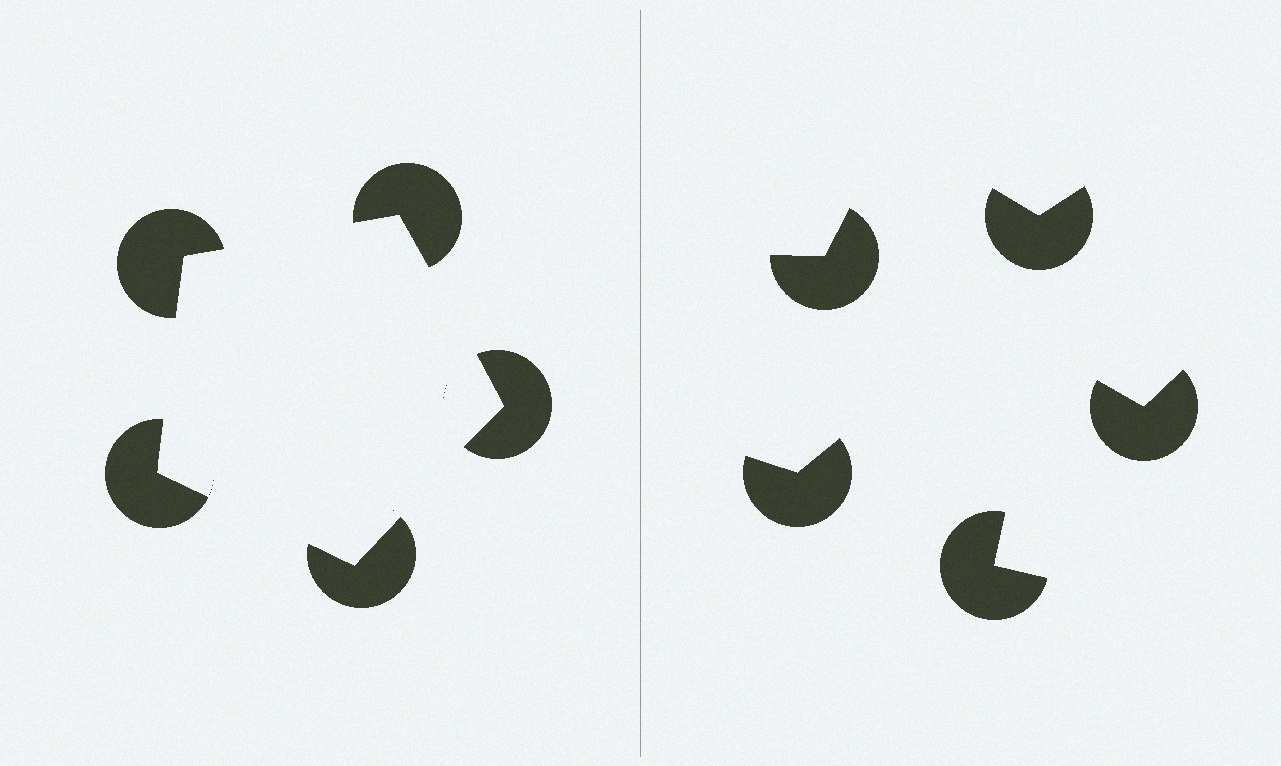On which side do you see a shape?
An illusory pentagon appears on the left side. On the right side the wedge cuts are rotated, so no coherent shape forms.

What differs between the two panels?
The pac-man discs are positioned identically on both sides; only the wedge orientations differ. On the left they align to a pentagon; on the right they are misaligned.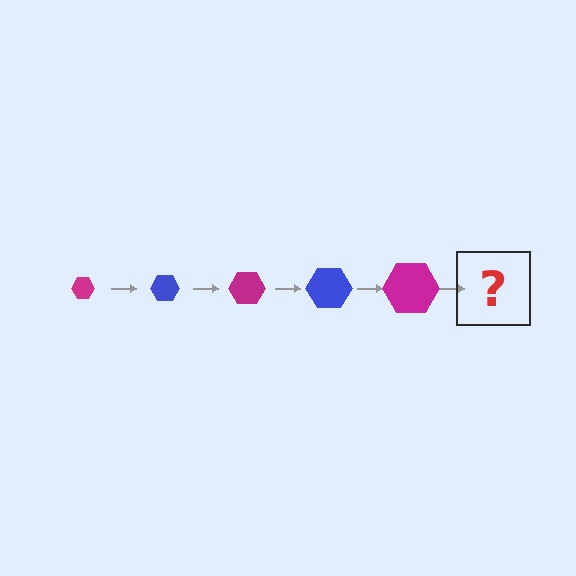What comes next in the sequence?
The next element should be a blue hexagon, larger than the previous one.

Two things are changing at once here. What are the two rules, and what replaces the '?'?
The two rules are that the hexagon grows larger each step and the color cycles through magenta and blue. The '?' should be a blue hexagon, larger than the previous one.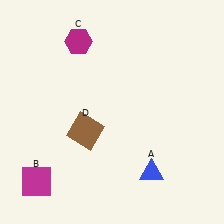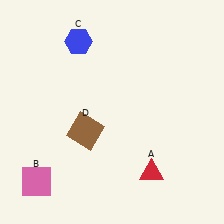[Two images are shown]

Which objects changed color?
A changed from blue to red. B changed from magenta to pink. C changed from magenta to blue.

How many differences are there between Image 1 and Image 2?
There are 3 differences between the two images.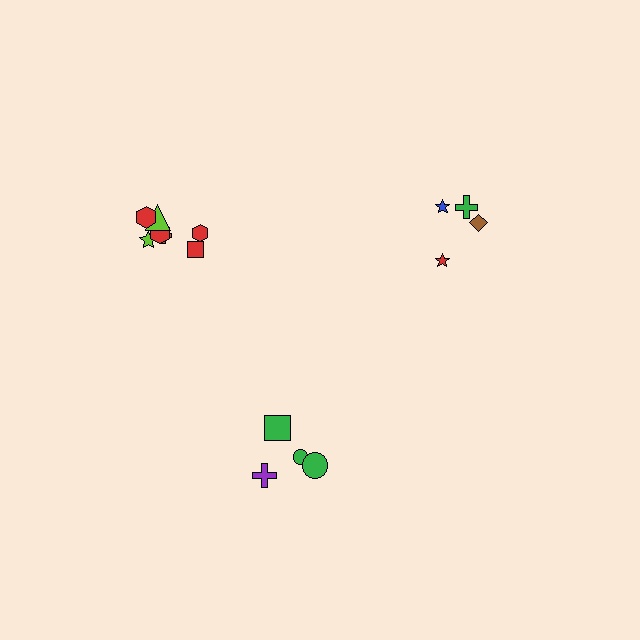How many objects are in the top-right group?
There are 4 objects.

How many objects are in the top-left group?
There are 7 objects.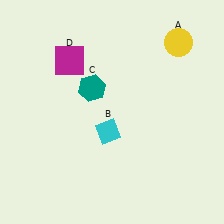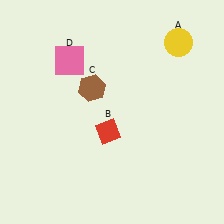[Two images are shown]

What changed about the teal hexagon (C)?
In Image 1, C is teal. In Image 2, it changed to brown.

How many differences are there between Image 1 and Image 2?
There are 3 differences between the two images.